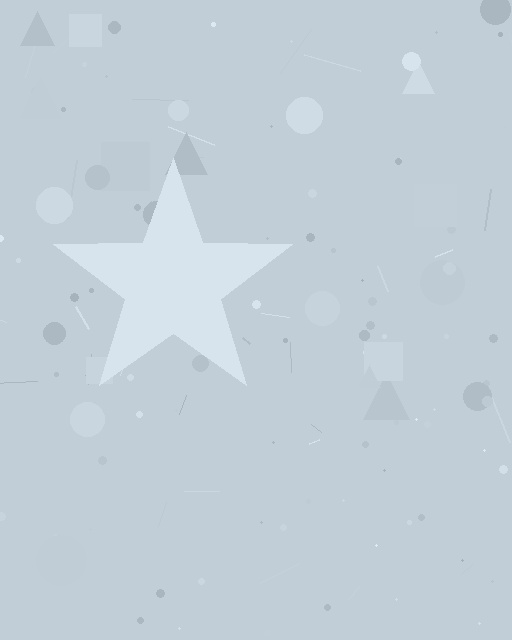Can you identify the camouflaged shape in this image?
The camouflaged shape is a star.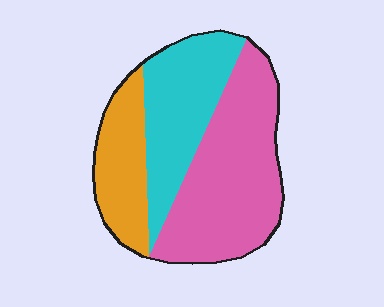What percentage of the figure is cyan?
Cyan takes up about one third (1/3) of the figure.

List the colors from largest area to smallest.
From largest to smallest: pink, cyan, orange.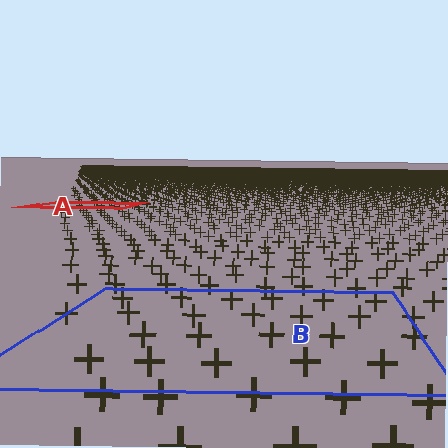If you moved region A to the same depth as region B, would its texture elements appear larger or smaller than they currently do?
They would appear larger. At a closer depth, the same texture elements are projected at a bigger on-screen size.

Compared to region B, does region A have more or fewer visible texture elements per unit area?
Region A has more texture elements per unit area — they are packed more densely because it is farther away.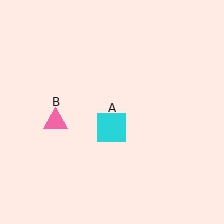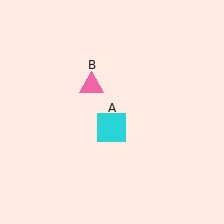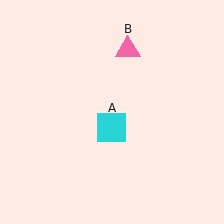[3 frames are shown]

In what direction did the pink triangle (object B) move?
The pink triangle (object B) moved up and to the right.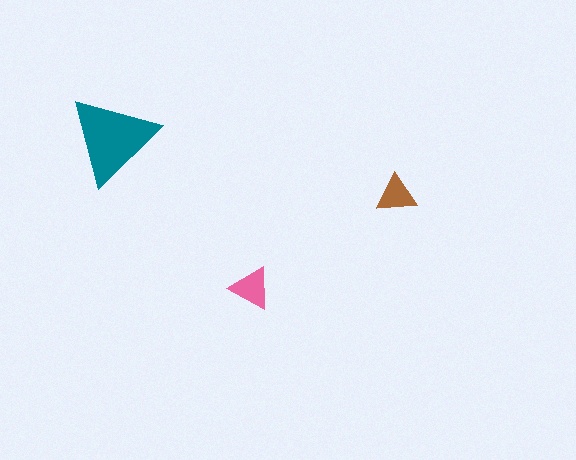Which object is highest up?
The teal triangle is topmost.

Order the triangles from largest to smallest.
the teal one, the pink one, the brown one.